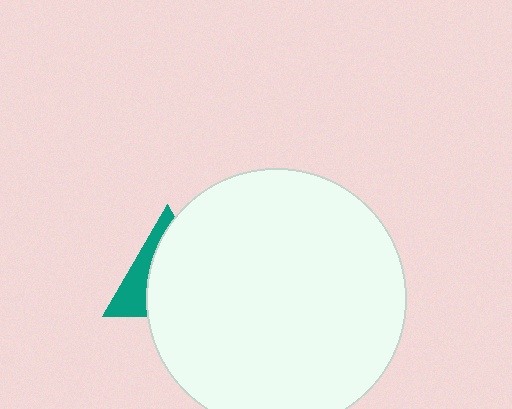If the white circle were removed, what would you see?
You would see the complete teal triangle.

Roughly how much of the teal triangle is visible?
A small part of it is visible (roughly 32%).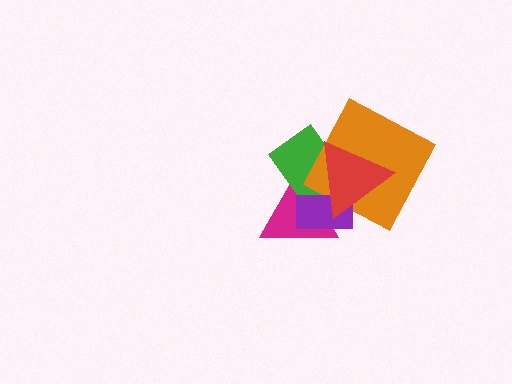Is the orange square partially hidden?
Yes, it is partially covered by another shape.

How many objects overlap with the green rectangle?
4 objects overlap with the green rectangle.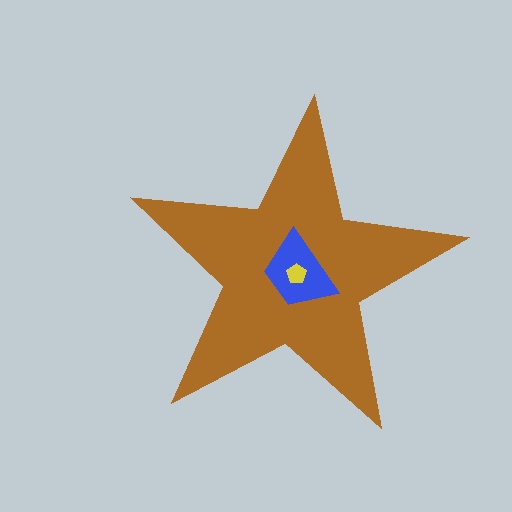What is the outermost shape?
The brown star.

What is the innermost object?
The yellow pentagon.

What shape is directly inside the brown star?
The blue trapezoid.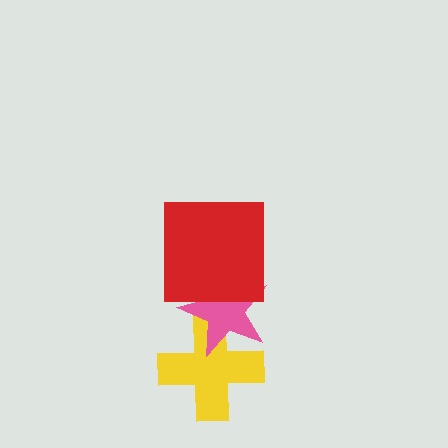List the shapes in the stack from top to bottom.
From top to bottom: the red square, the pink star, the yellow cross.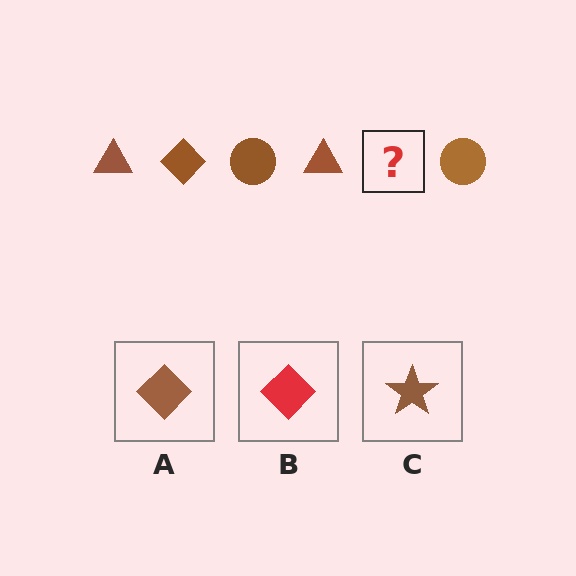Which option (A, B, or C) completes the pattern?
A.